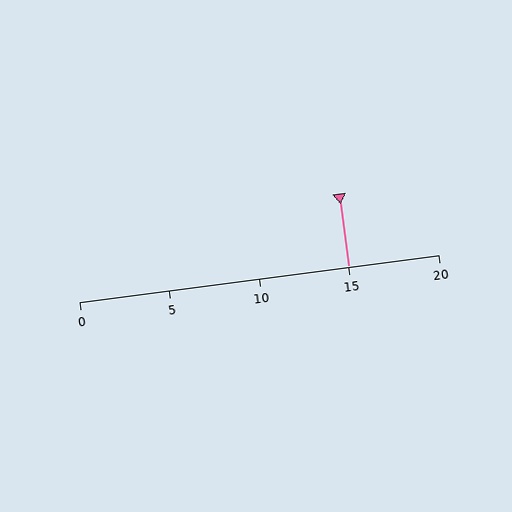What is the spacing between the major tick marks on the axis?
The major ticks are spaced 5 apart.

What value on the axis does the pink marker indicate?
The marker indicates approximately 15.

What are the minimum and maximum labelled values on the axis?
The axis runs from 0 to 20.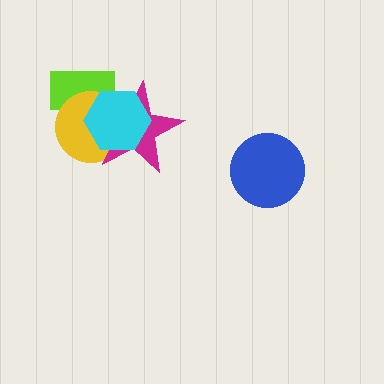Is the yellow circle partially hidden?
Yes, it is partially covered by another shape.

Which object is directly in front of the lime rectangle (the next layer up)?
The yellow circle is directly in front of the lime rectangle.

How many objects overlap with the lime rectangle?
3 objects overlap with the lime rectangle.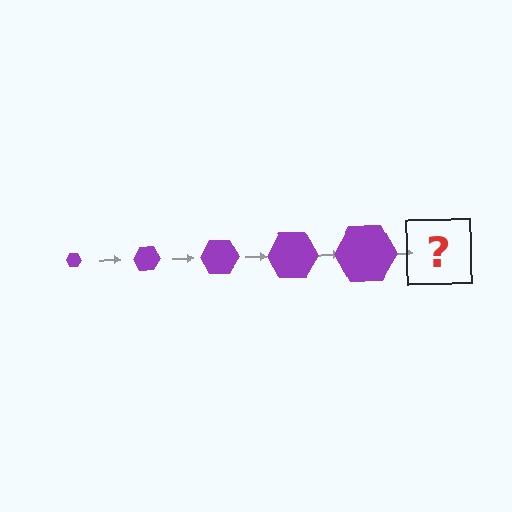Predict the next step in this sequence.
The next step is a purple hexagon, larger than the previous one.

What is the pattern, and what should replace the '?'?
The pattern is that the hexagon gets progressively larger each step. The '?' should be a purple hexagon, larger than the previous one.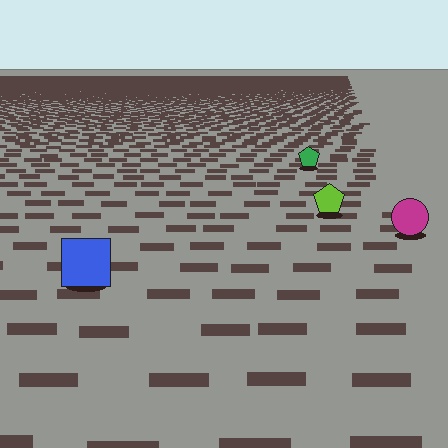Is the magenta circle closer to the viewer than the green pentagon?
Yes. The magenta circle is closer — you can tell from the texture gradient: the ground texture is coarser near it.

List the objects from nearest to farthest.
From nearest to farthest: the blue square, the magenta circle, the lime pentagon, the green pentagon.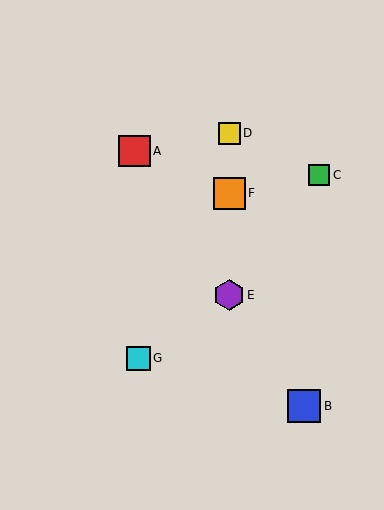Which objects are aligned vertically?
Objects D, E, F are aligned vertically.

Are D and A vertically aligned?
No, D is at x≈229 and A is at x≈135.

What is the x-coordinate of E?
Object E is at x≈229.